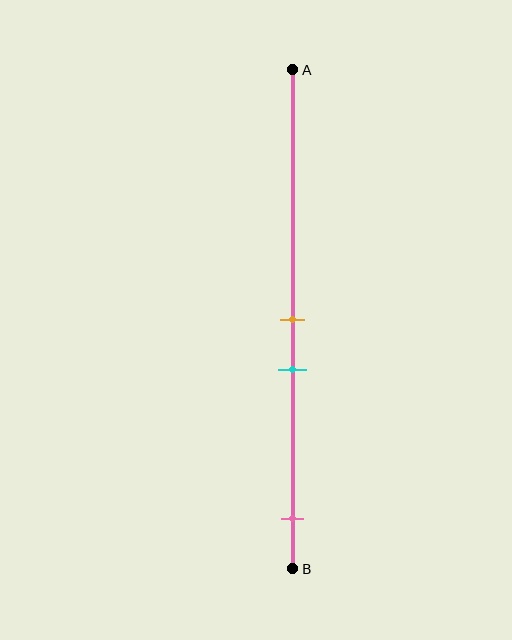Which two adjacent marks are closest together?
The orange and cyan marks are the closest adjacent pair.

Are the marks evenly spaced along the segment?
No, the marks are not evenly spaced.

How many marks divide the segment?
There are 3 marks dividing the segment.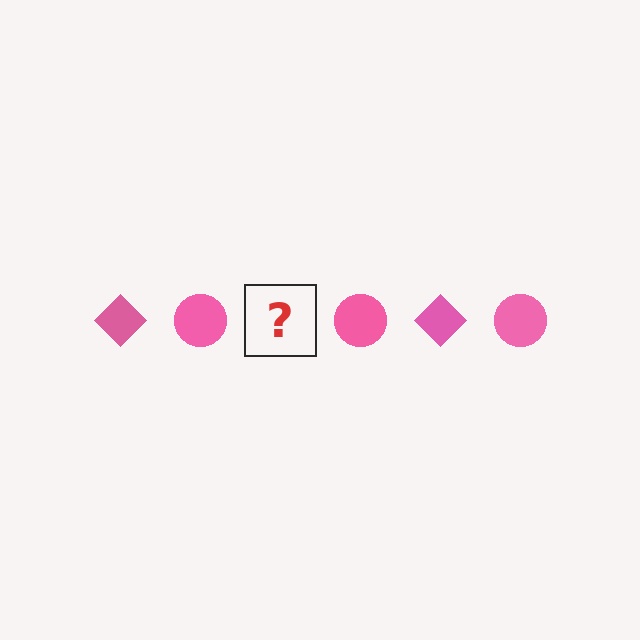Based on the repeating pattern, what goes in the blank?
The blank should be a pink diamond.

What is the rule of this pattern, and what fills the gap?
The rule is that the pattern cycles through diamond, circle shapes in pink. The gap should be filled with a pink diamond.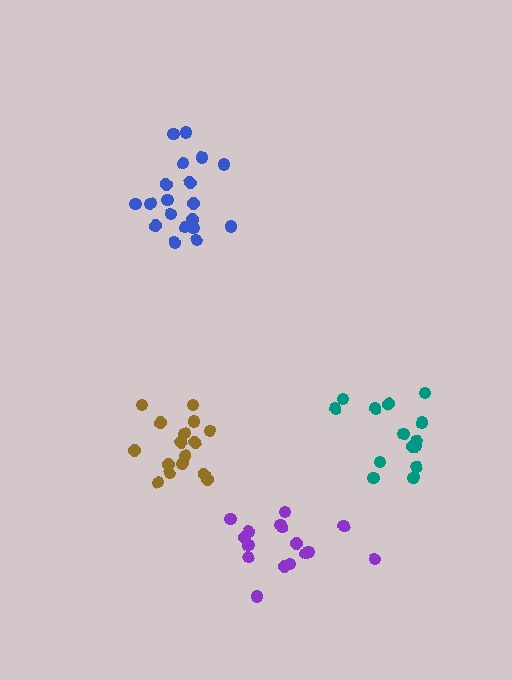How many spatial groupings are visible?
There are 4 spatial groupings.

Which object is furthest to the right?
The teal cluster is rightmost.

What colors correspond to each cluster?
The clusters are colored: purple, blue, brown, teal.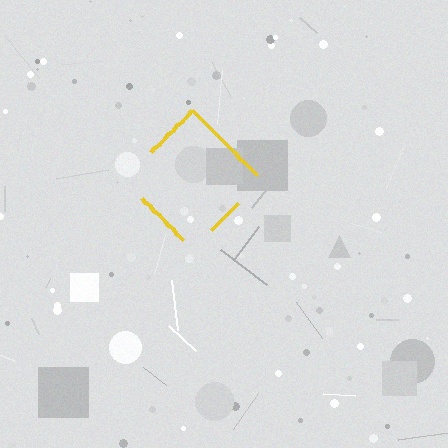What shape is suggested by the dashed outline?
The dashed outline suggests a diamond.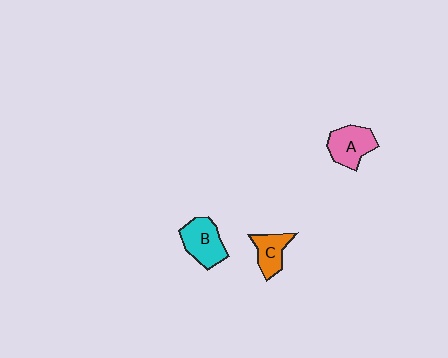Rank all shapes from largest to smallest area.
From largest to smallest: B (cyan), A (pink), C (orange).